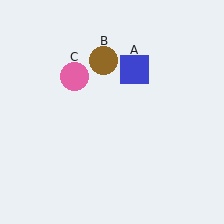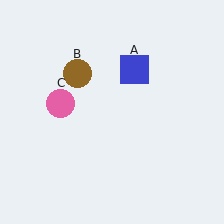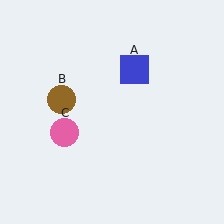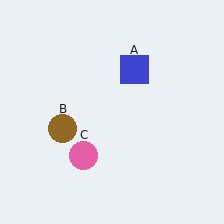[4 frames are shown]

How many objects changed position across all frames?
2 objects changed position: brown circle (object B), pink circle (object C).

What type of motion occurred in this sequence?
The brown circle (object B), pink circle (object C) rotated counterclockwise around the center of the scene.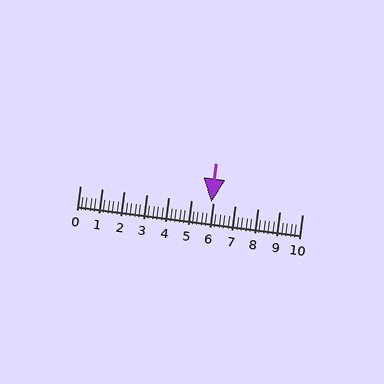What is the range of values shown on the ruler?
The ruler shows values from 0 to 10.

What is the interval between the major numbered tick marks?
The major tick marks are spaced 1 units apart.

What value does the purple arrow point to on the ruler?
The purple arrow points to approximately 5.9.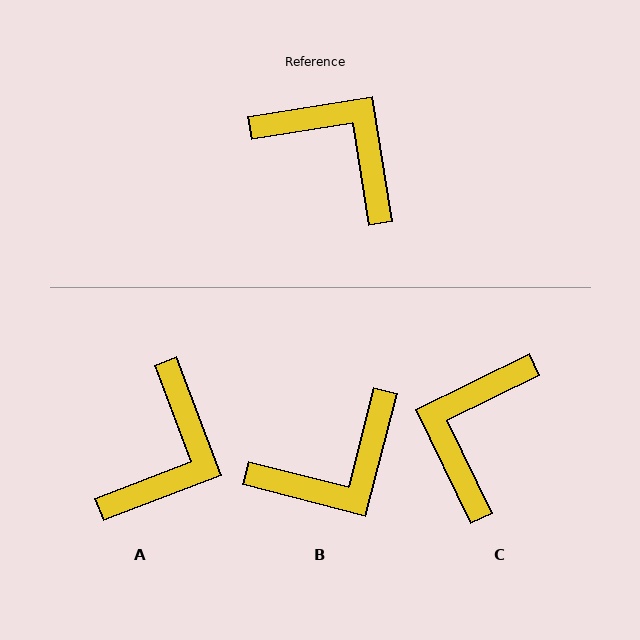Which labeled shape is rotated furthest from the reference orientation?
B, about 114 degrees away.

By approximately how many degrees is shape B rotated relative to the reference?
Approximately 114 degrees clockwise.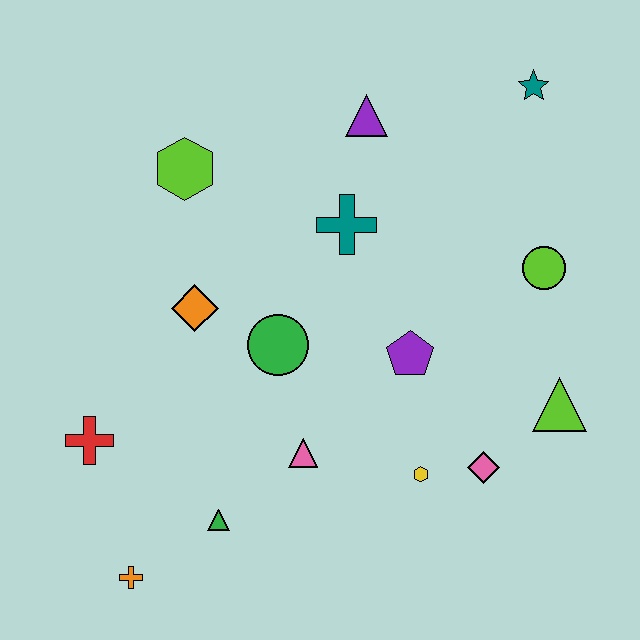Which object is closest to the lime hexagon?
The orange diamond is closest to the lime hexagon.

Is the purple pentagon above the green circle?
No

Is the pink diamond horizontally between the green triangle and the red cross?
No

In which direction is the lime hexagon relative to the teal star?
The lime hexagon is to the left of the teal star.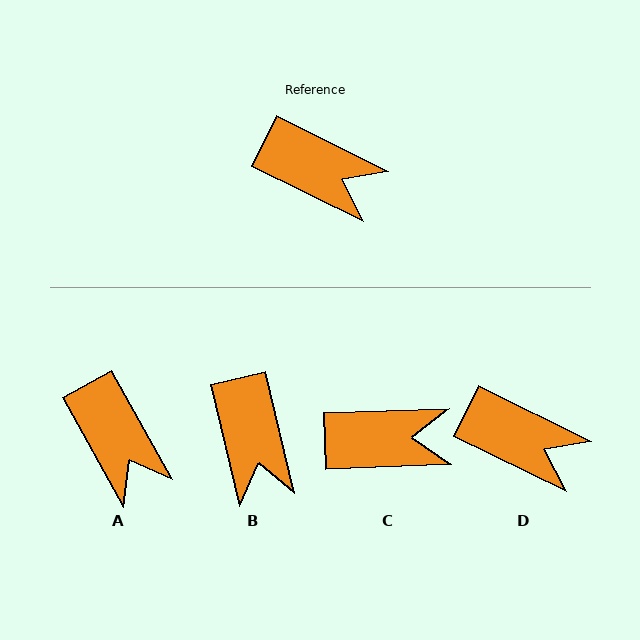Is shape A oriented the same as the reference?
No, it is off by about 35 degrees.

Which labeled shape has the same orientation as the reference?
D.